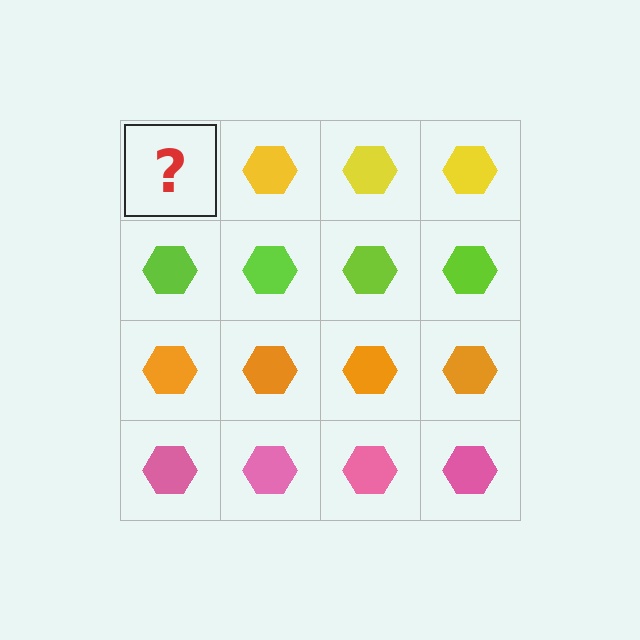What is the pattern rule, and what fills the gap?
The rule is that each row has a consistent color. The gap should be filled with a yellow hexagon.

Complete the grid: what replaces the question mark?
The question mark should be replaced with a yellow hexagon.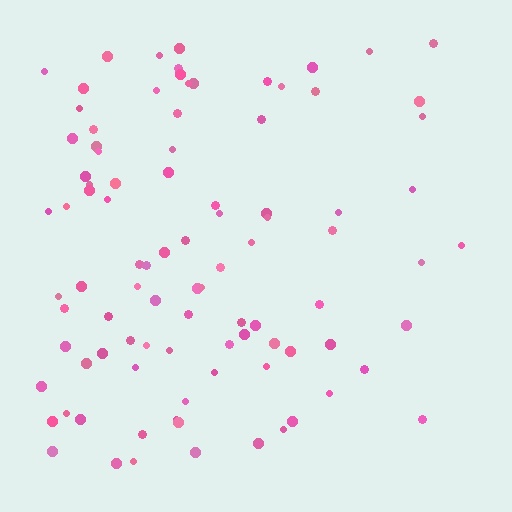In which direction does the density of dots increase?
From right to left, with the left side densest.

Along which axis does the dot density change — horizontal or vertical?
Horizontal.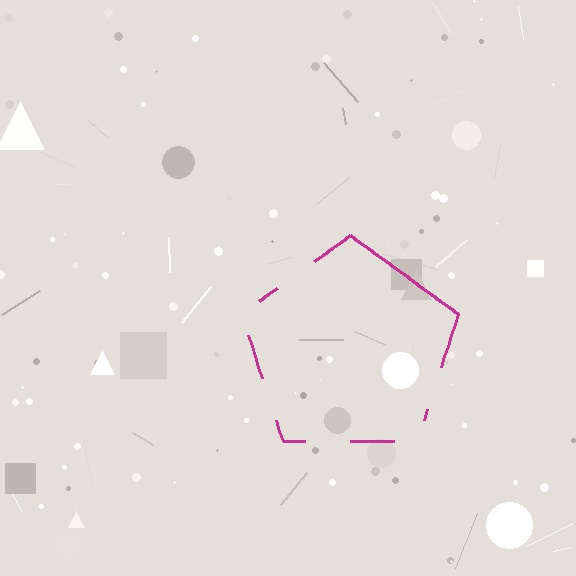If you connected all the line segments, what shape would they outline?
They would outline a pentagon.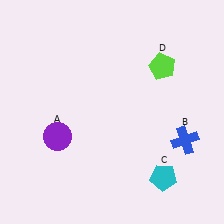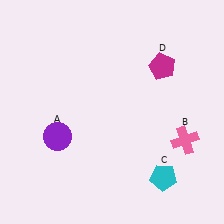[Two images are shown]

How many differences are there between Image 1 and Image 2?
There are 2 differences between the two images.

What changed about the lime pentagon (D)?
In Image 1, D is lime. In Image 2, it changed to magenta.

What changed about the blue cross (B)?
In Image 1, B is blue. In Image 2, it changed to pink.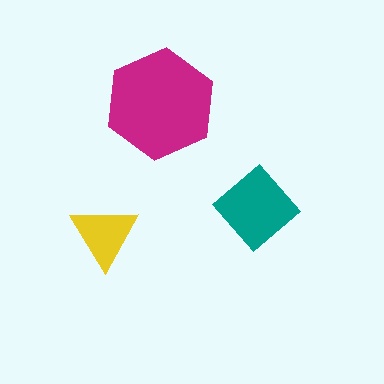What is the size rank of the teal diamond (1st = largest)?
2nd.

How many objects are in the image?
There are 3 objects in the image.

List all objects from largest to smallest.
The magenta hexagon, the teal diamond, the yellow triangle.